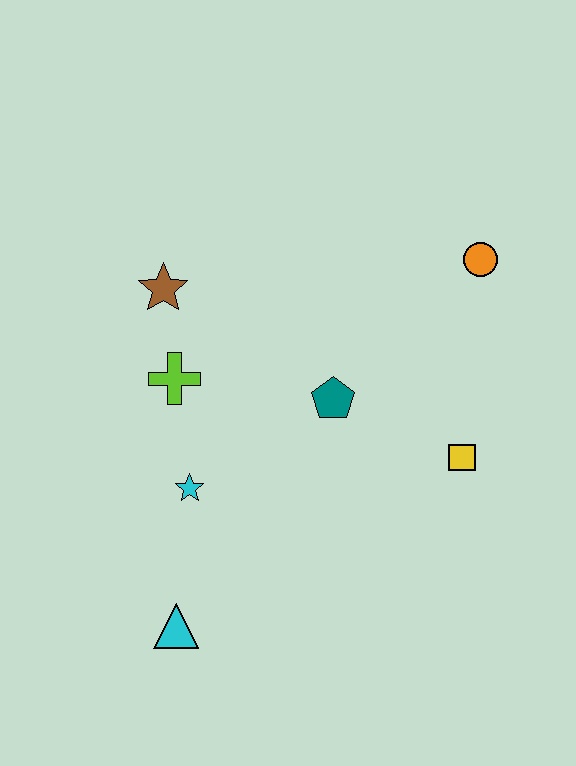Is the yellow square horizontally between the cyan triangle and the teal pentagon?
No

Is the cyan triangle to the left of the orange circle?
Yes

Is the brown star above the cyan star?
Yes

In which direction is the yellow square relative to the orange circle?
The yellow square is below the orange circle.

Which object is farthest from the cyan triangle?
The orange circle is farthest from the cyan triangle.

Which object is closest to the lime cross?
The brown star is closest to the lime cross.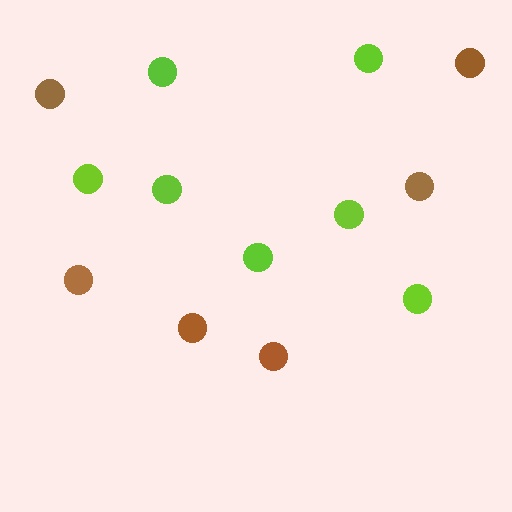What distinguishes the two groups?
There are 2 groups: one group of brown circles (6) and one group of lime circles (7).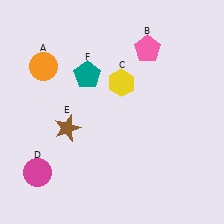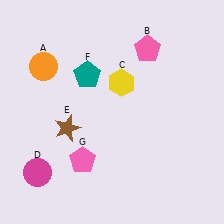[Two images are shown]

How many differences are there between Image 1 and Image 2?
There is 1 difference between the two images.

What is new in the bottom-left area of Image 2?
A pink pentagon (G) was added in the bottom-left area of Image 2.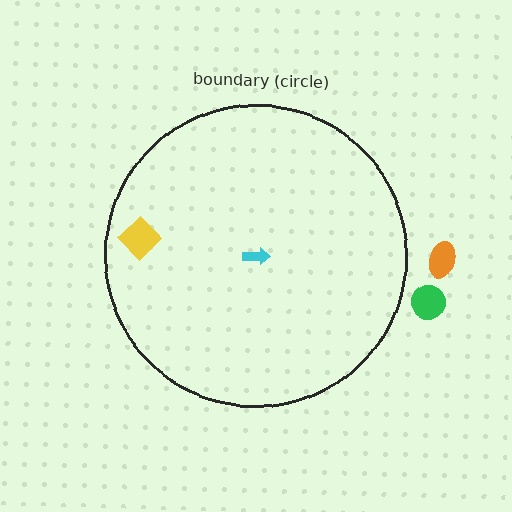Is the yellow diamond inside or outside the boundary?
Inside.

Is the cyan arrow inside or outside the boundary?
Inside.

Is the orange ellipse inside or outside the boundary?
Outside.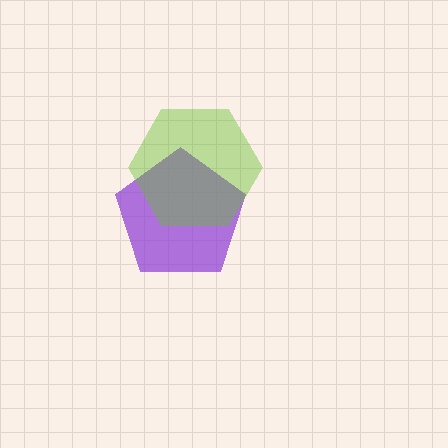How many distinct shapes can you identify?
There are 2 distinct shapes: a purple pentagon, a lime hexagon.